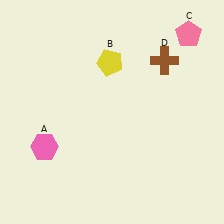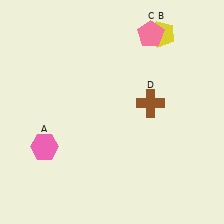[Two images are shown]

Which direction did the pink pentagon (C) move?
The pink pentagon (C) moved left.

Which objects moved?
The objects that moved are: the yellow pentagon (B), the pink pentagon (C), the brown cross (D).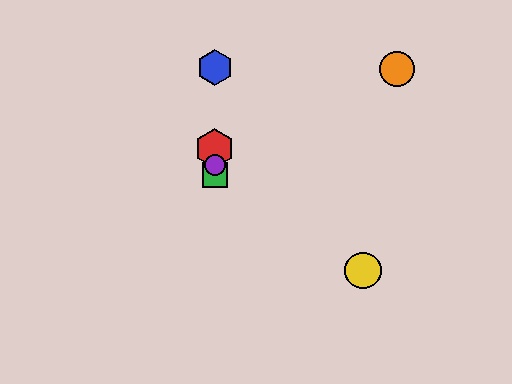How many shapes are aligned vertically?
4 shapes (the red hexagon, the blue hexagon, the green square, the purple circle) are aligned vertically.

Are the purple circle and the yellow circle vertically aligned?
No, the purple circle is at x≈215 and the yellow circle is at x≈363.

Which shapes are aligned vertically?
The red hexagon, the blue hexagon, the green square, the purple circle are aligned vertically.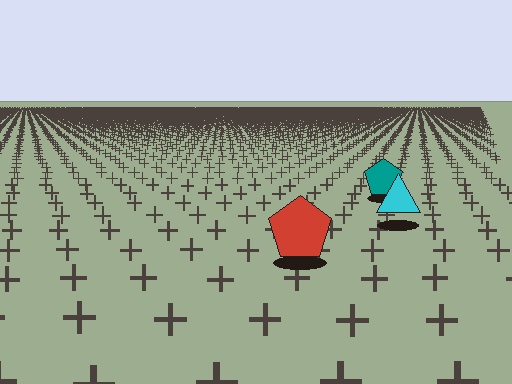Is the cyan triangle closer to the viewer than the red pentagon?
No. The red pentagon is closer — you can tell from the texture gradient: the ground texture is coarser near it.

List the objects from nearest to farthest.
From nearest to farthest: the red pentagon, the cyan triangle, the teal pentagon.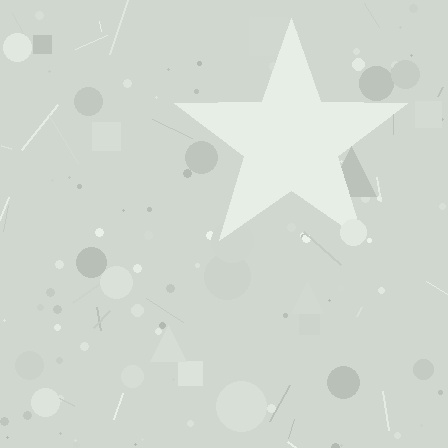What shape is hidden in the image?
A star is hidden in the image.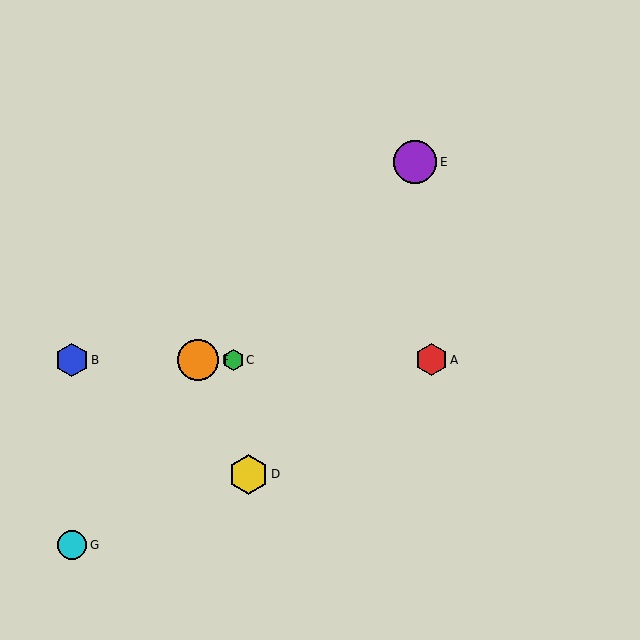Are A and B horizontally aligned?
Yes, both are at y≈360.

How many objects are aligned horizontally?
4 objects (A, B, C, F) are aligned horizontally.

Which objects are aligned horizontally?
Objects A, B, C, F are aligned horizontally.